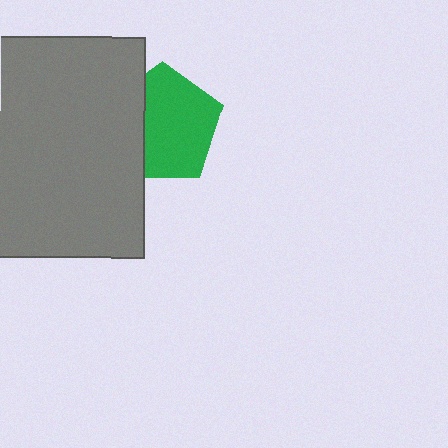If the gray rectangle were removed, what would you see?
You would see the complete green pentagon.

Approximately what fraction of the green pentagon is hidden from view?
Roughly 32% of the green pentagon is hidden behind the gray rectangle.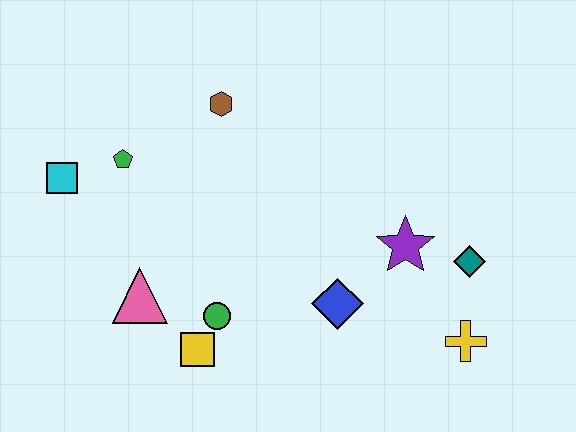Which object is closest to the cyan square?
The green pentagon is closest to the cyan square.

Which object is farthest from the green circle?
The teal diamond is farthest from the green circle.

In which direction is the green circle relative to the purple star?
The green circle is to the left of the purple star.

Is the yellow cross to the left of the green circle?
No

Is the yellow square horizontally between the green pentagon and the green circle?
Yes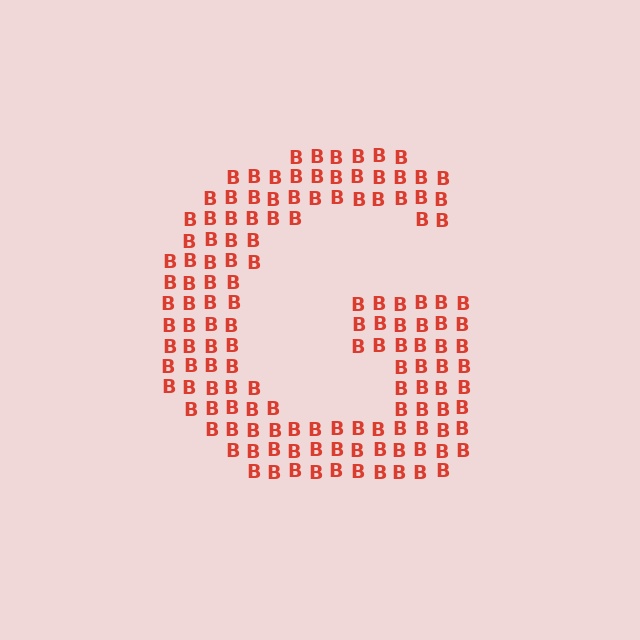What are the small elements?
The small elements are letter B's.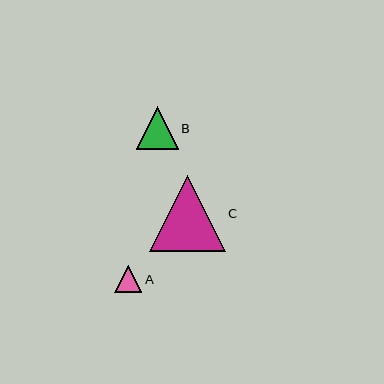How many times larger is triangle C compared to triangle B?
Triangle C is approximately 1.8 times the size of triangle B.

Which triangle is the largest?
Triangle C is the largest with a size of approximately 76 pixels.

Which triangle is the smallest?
Triangle A is the smallest with a size of approximately 27 pixels.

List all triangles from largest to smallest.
From largest to smallest: C, B, A.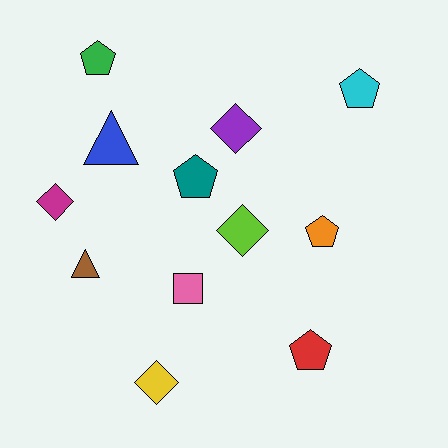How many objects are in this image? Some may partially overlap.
There are 12 objects.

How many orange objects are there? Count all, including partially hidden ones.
There is 1 orange object.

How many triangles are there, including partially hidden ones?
There are 2 triangles.